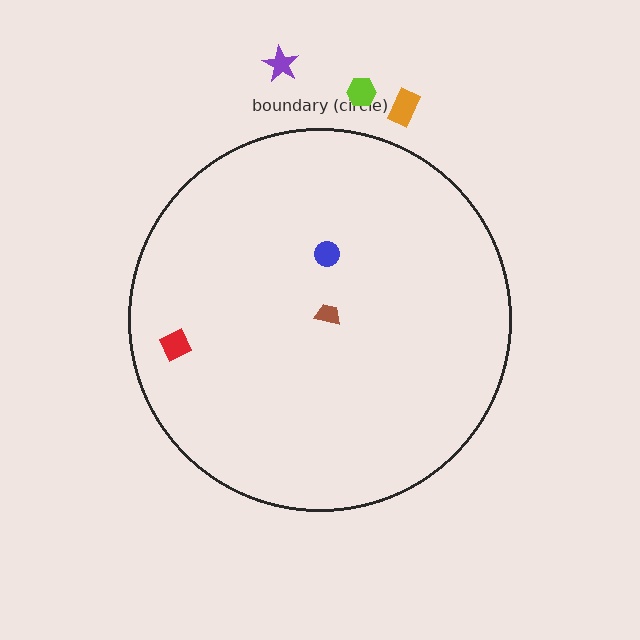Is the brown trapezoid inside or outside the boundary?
Inside.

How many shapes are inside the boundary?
3 inside, 3 outside.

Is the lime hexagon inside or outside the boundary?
Outside.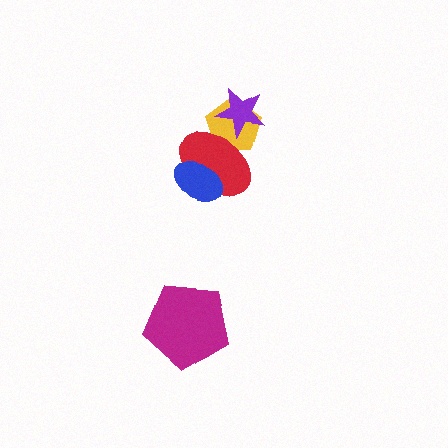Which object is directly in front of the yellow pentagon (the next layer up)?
The purple star is directly in front of the yellow pentagon.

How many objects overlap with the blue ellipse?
1 object overlaps with the blue ellipse.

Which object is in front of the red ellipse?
The blue ellipse is in front of the red ellipse.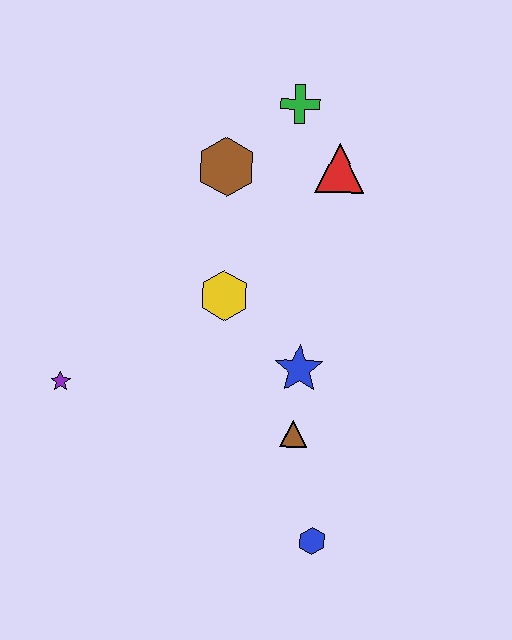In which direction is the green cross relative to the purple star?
The green cross is above the purple star.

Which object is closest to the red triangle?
The green cross is closest to the red triangle.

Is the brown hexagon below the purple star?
No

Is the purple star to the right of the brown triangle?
No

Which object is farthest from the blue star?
The green cross is farthest from the blue star.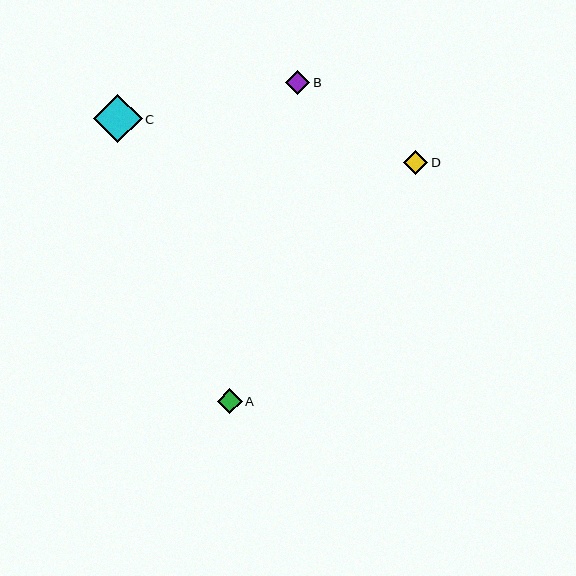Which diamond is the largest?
Diamond C is the largest with a size of approximately 49 pixels.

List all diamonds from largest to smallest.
From largest to smallest: C, A, D, B.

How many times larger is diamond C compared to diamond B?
Diamond C is approximately 2.0 times the size of diamond B.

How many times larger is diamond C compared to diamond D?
Diamond C is approximately 2.0 times the size of diamond D.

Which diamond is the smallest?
Diamond B is the smallest with a size of approximately 24 pixels.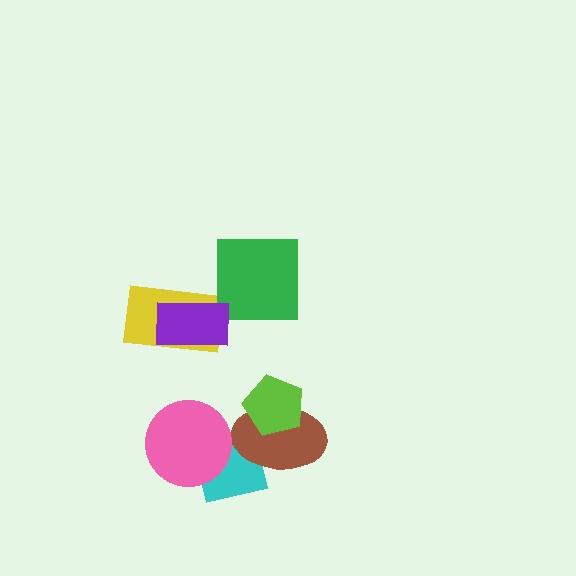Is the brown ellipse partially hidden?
Yes, it is partially covered by another shape.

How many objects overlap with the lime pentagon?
1 object overlaps with the lime pentagon.